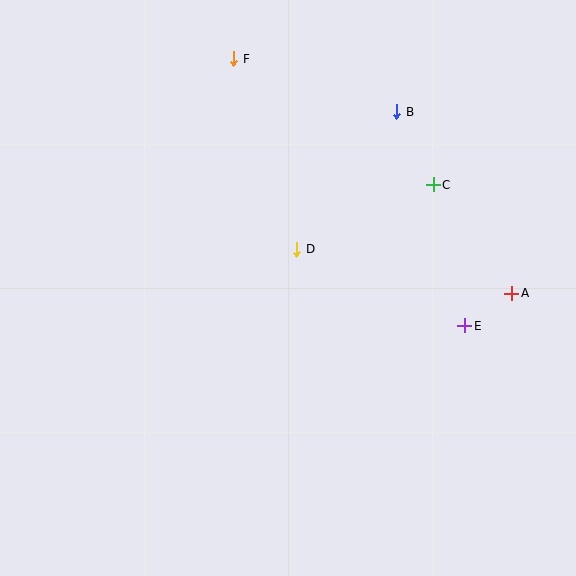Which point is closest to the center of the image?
Point D at (297, 249) is closest to the center.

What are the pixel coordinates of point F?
Point F is at (234, 59).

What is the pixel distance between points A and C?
The distance between A and C is 134 pixels.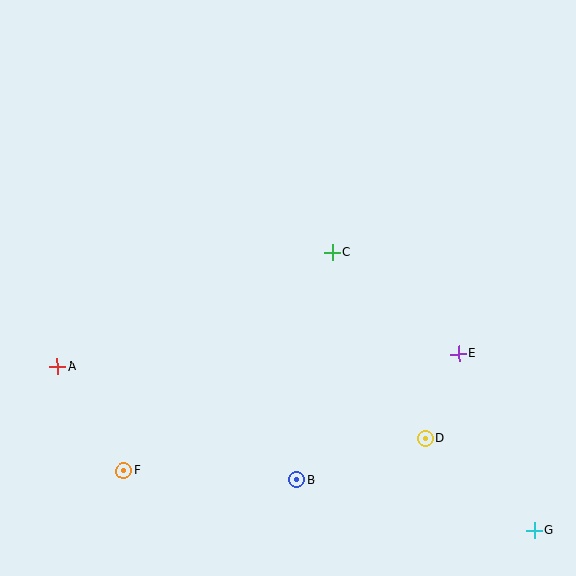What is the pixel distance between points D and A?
The distance between D and A is 375 pixels.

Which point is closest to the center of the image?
Point C at (332, 252) is closest to the center.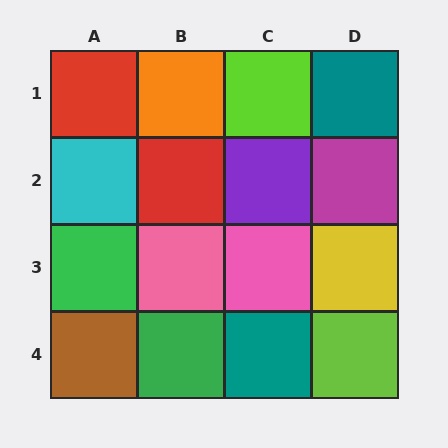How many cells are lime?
2 cells are lime.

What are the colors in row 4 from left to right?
Brown, green, teal, lime.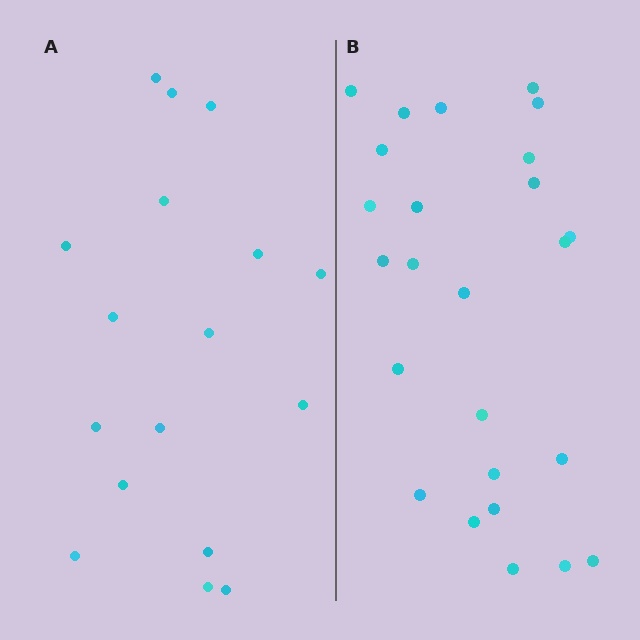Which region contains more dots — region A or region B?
Region B (the right region) has more dots.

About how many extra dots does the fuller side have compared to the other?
Region B has roughly 8 or so more dots than region A.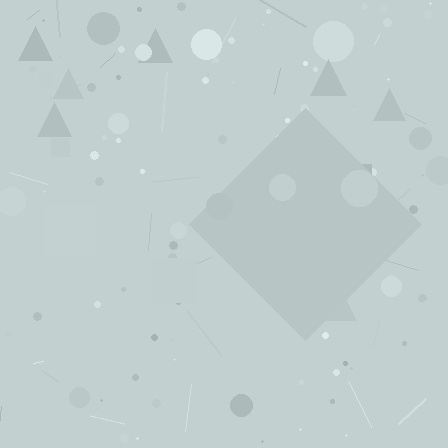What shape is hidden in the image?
A diamond is hidden in the image.